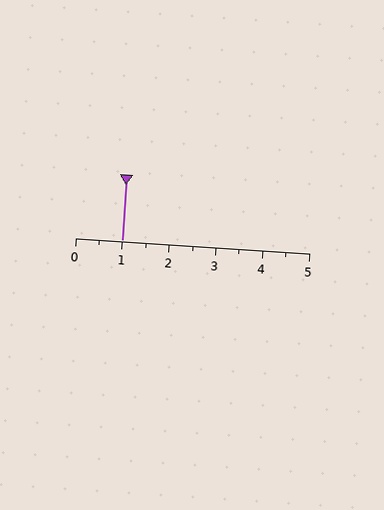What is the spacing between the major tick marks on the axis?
The major ticks are spaced 1 apart.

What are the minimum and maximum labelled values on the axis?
The axis runs from 0 to 5.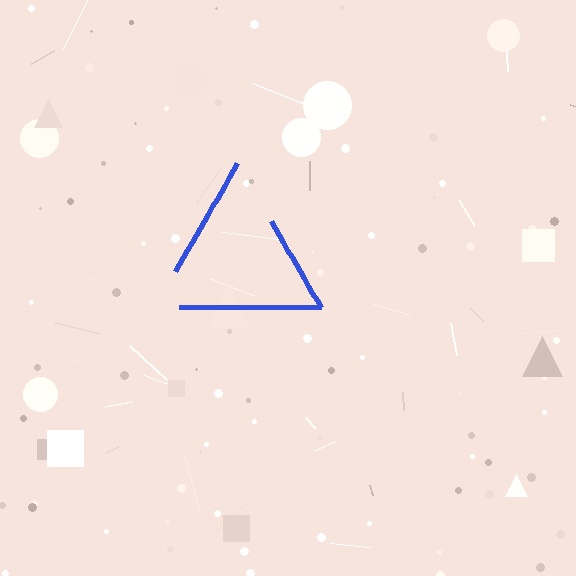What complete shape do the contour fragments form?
The contour fragments form a triangle.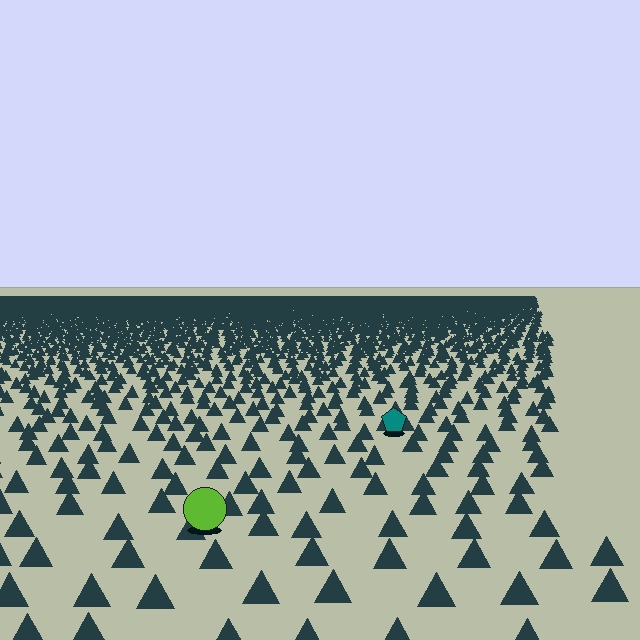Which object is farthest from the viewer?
The teal pentagon is farthest from the viewer. It appears smaller and the ground texture around it is denser.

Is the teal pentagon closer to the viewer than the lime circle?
No. The lime circle is closer — you can tell from the texture gradient: the ground texture is coarser near it.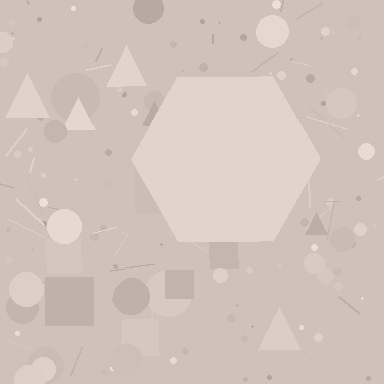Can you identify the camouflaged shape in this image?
The camouflaged shape is a hexagon.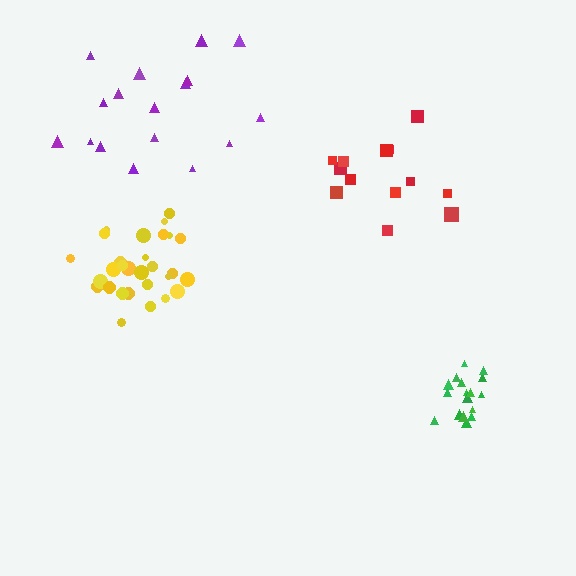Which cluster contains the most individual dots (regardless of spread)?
Yellow (30).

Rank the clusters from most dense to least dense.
green, yellow, red, purple.